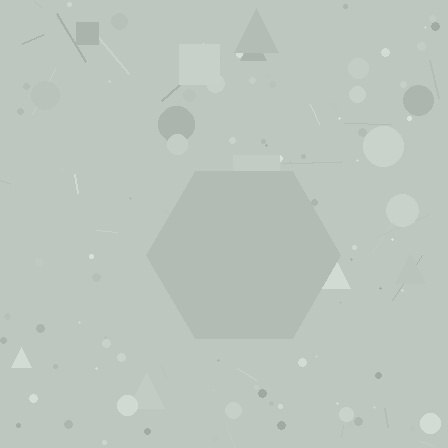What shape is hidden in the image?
A hexagon is hidden in the image.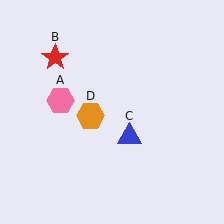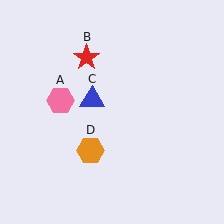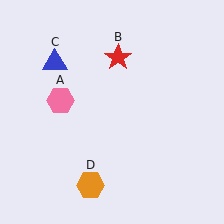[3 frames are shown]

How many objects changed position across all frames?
3 objects changed position: red star (object B), blue triangle (object C), orange hexagon (object D).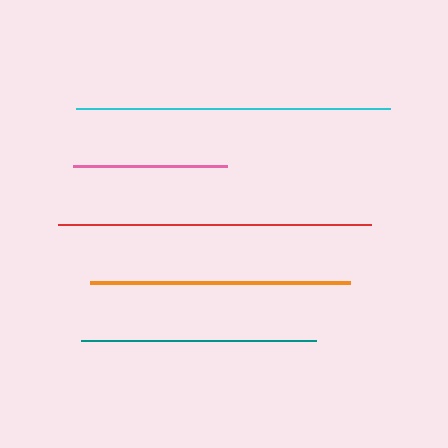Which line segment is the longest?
The cyan line is the longest at approximately 314 pixels.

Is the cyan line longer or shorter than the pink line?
The cyan line is longer than the pink line.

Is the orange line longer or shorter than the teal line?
The orange line is longer than the teal line.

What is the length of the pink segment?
The pink segment is approximately 154 pixels long.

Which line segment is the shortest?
The pink line is the shortest at approximately 154 pixels.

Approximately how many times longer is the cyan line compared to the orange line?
The cyan line is approximately 1.2 times the length of the orange line.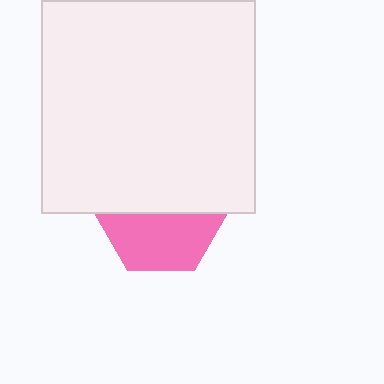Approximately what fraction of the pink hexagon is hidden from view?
Roughly 52% of the pink hexagon is hidden behind the white square.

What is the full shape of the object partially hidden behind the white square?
The partially hidden object is a pink hexagon.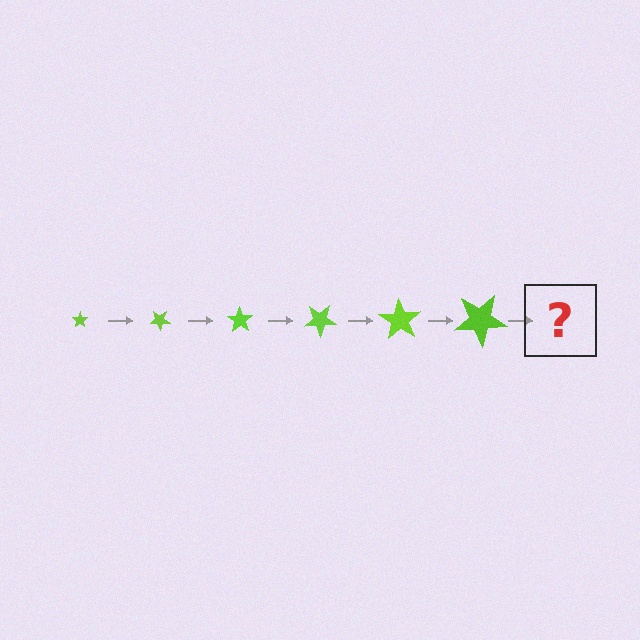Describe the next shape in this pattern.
It should be a star, larger than the previous one and rotated 210 degrees from the start.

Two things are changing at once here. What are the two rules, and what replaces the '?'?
The two rules are that the star grows larger each step and it rotates 35 degrees each step. The '?' should be a star, larger than the previous one and rotated 210 degrees from the start.